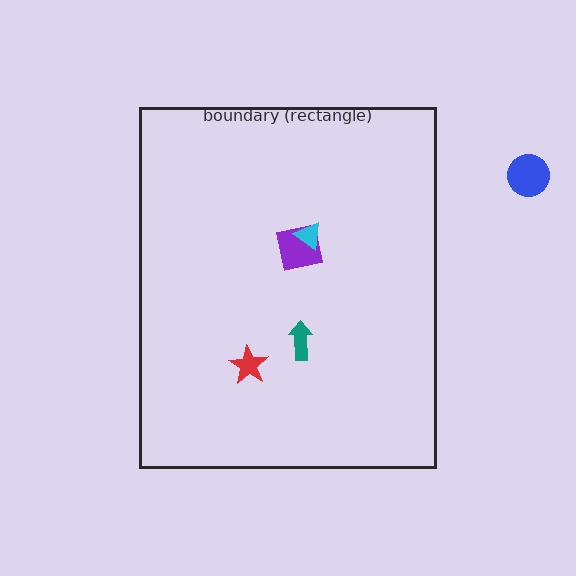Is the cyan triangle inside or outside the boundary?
Inside.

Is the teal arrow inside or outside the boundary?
Inside.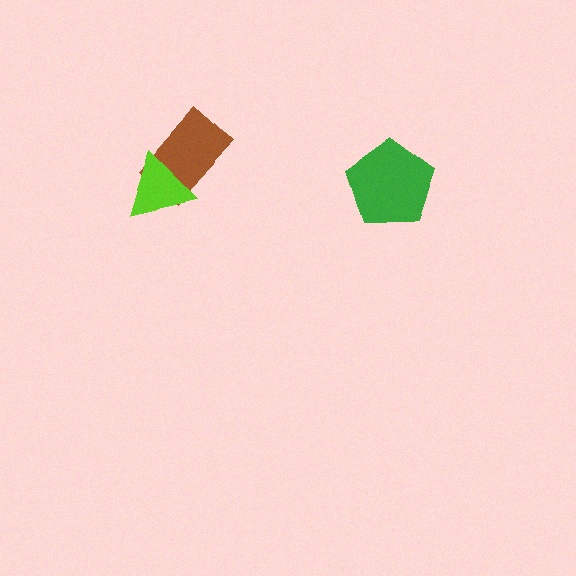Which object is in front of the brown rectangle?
The lime triangle is in front of the brown rectangle.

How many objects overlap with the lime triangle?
1 object overlaps with the lime triangle.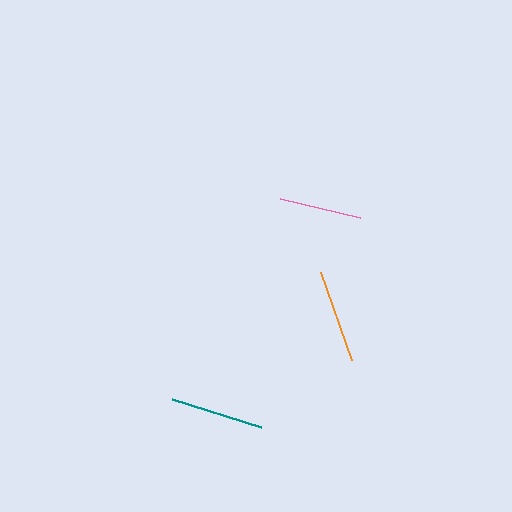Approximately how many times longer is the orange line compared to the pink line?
The orange line is approximately 1.1 times the length of the pink line.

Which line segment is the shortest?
The pink line is the shortest at approximately 83 pixels.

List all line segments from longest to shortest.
From longest to shortest: orange, teal, pink.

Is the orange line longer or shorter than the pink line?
The orange line is longer than the pink line.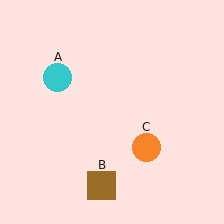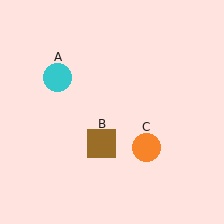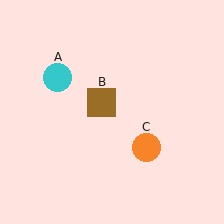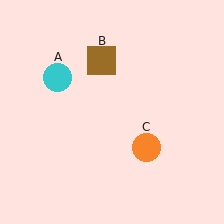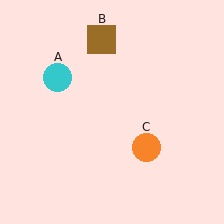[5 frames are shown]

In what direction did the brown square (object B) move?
The brown square (object B) moved up.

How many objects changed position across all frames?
1 object changed position: brown square (object B).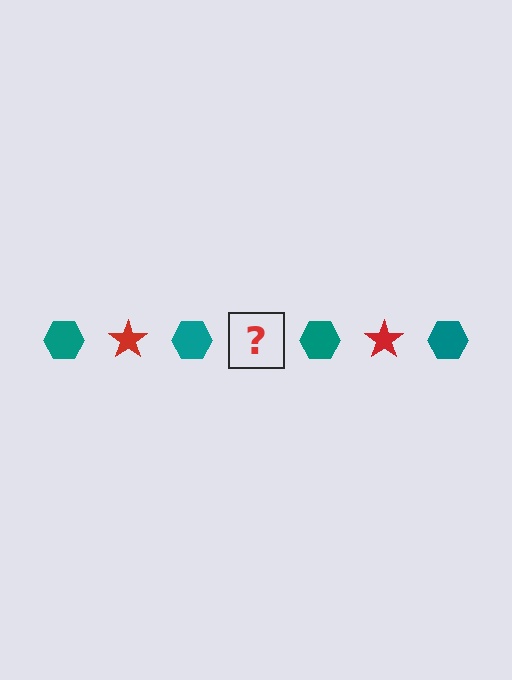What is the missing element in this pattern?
The missing element is a red star.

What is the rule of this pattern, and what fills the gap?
The rule is that the pattern alternates between teal hexagon and red star. The gap should be filled with a red star.